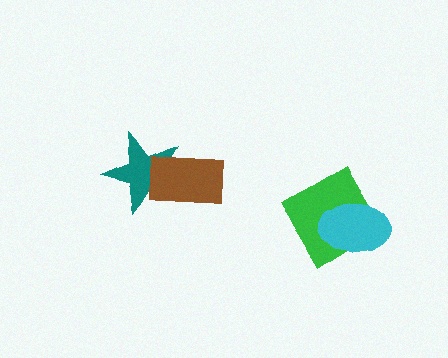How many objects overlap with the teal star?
1 object overlaps with the teal star.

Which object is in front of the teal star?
The brown rectangle is in front of the teal star.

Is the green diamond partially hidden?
Yes, it is partially covered by another shape.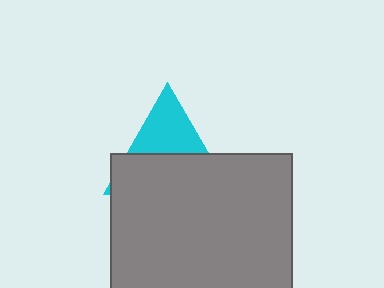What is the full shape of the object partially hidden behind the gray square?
The partially hidden object is a cyan triangle.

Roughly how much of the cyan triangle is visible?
A small part of it is visible (roughly 40%).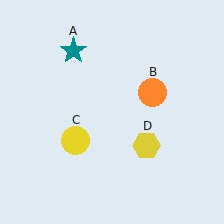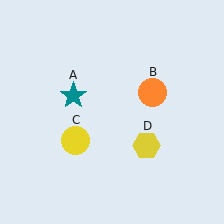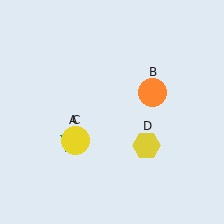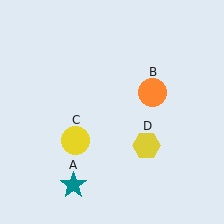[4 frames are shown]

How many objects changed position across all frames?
1 object changed position: teal star (object A).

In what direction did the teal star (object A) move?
The teal star (object A) moved down.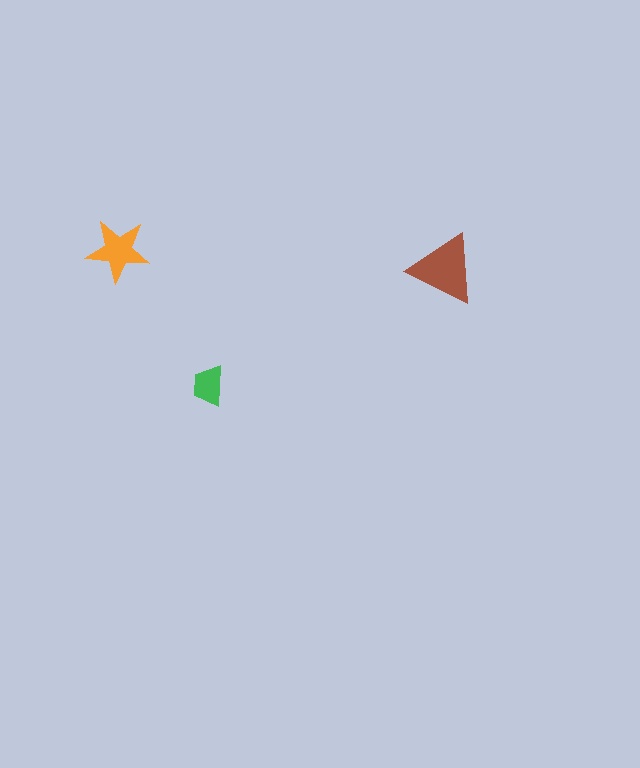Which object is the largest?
The brown triangle.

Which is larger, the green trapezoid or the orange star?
The orange star.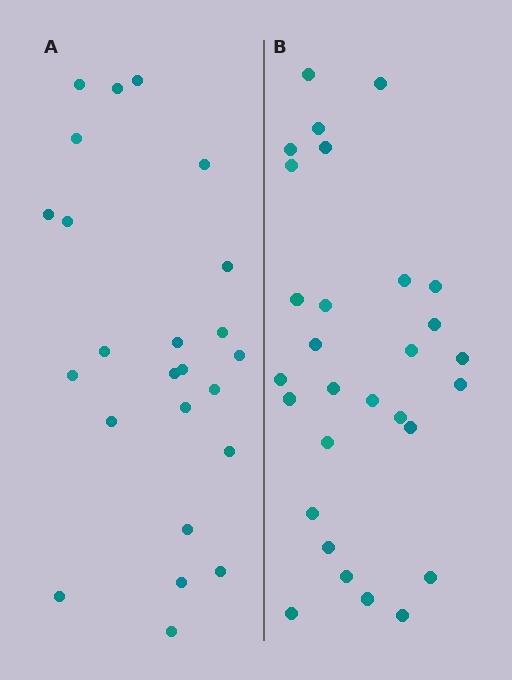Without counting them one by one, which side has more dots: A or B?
Region B (the right region) has more dots.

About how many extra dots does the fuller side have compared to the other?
Region B has about 5 more dots than region A.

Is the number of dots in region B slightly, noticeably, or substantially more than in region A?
Region B has only slightly more — the two regions are fairly close. The ratio is roughly 1.2 to 1.